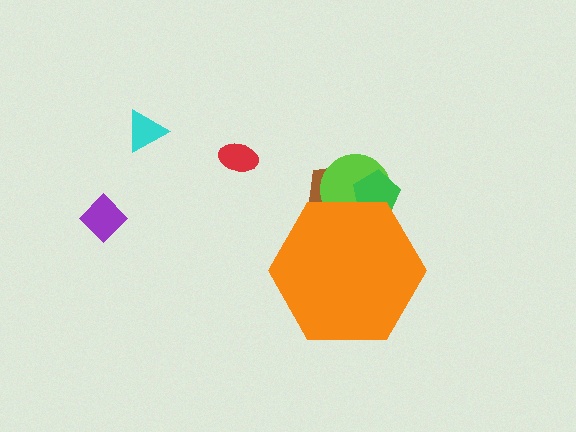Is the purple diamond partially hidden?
No, the purple diamond is fully visible.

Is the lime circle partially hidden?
Yes, the lime circle is partially hidden behind the orange hexagon.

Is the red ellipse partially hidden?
No, the red ellipse is fully visible.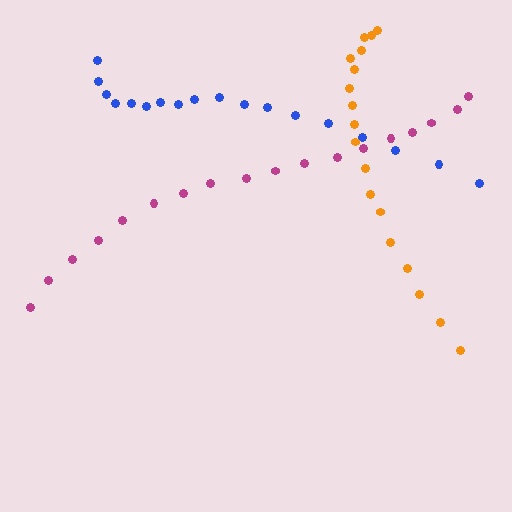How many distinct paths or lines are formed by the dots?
There are 3 distinct paths.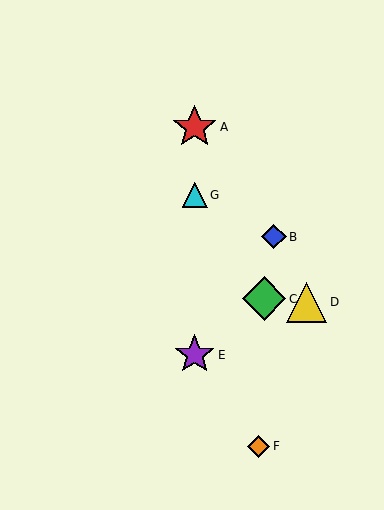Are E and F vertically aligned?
No, E is at x≈195 and F is at x≈259.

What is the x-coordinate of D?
Object D is at x≈307.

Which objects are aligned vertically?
Objects A, E, G are aligned vertically.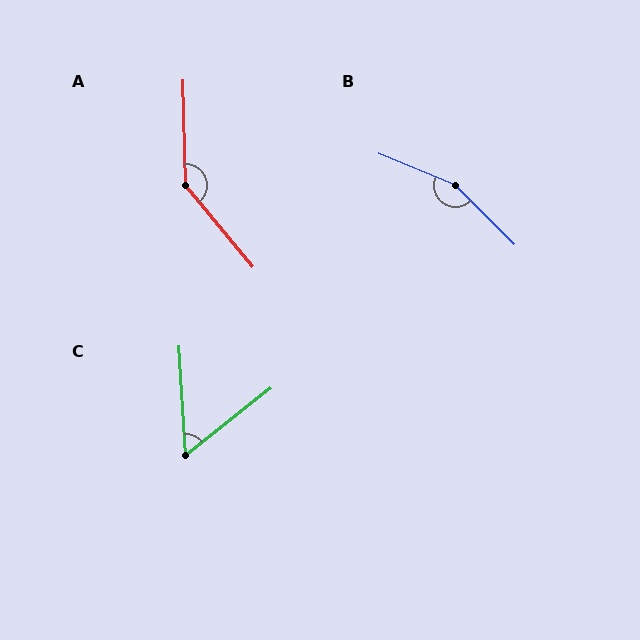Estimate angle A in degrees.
Approximately 142 degrees.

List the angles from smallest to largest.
C (55°), A (142°), B (158°).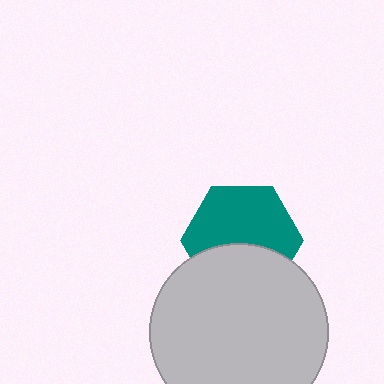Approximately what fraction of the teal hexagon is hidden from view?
Roughly 39% of the teal hexagon is hidden behind the light gray circle.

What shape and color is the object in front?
The object in front is a light gray circle.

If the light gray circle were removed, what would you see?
You would see the complete teal hexagon.